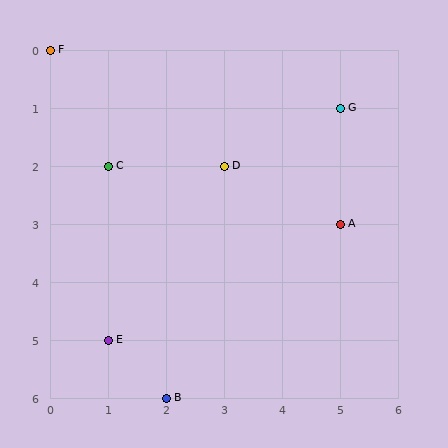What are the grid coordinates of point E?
Point E is at grid coordinates (1, 5).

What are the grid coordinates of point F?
Point F is at grid coordinates (0, 0).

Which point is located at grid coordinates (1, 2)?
Point C is at (1, 2).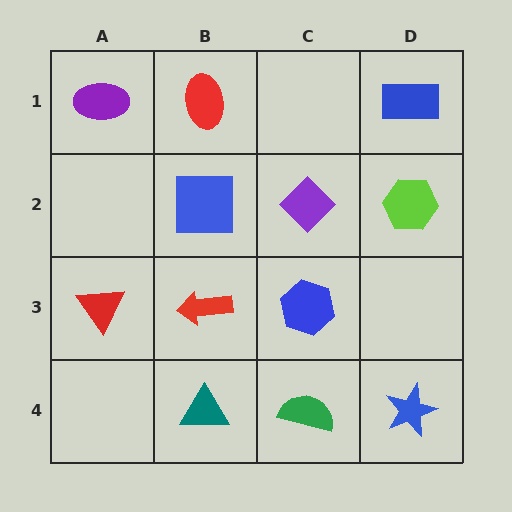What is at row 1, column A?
A purple ellipse.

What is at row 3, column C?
A blue hexagon.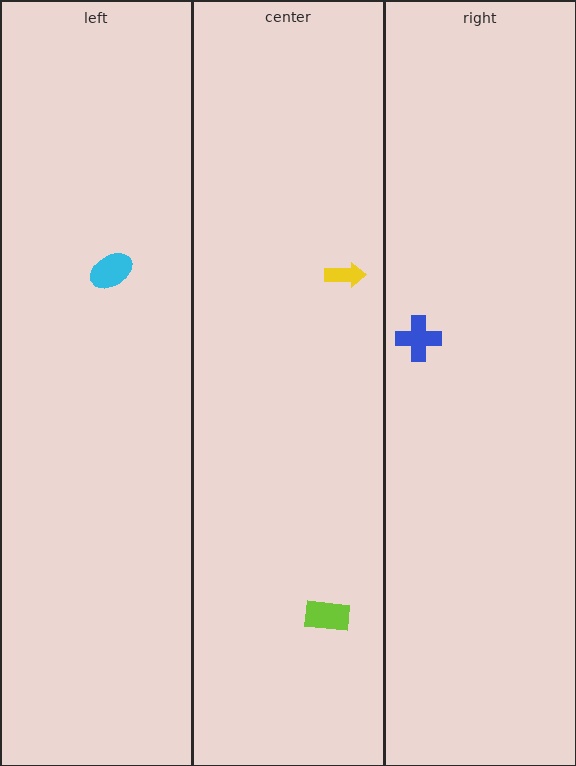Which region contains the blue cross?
The right region.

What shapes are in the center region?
The yellow arrow, the lime rectangle.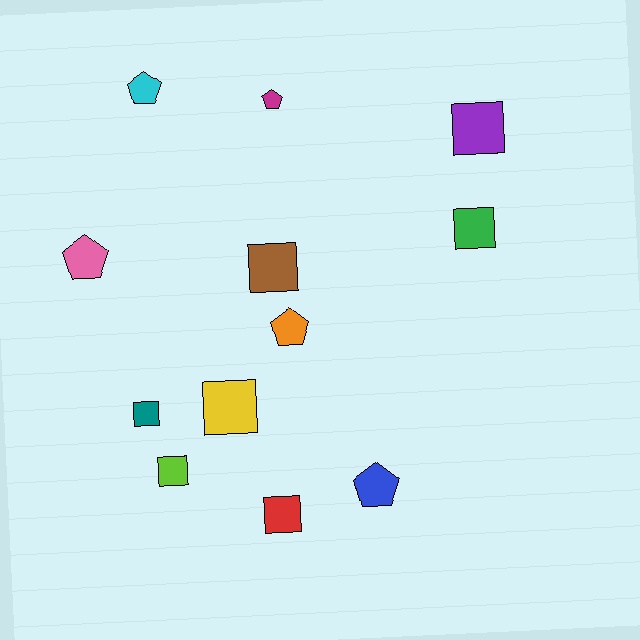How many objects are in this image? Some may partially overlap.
There are 12 objects.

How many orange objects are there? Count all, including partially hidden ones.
There is 1 orange object.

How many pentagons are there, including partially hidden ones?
There are 5 pentagons.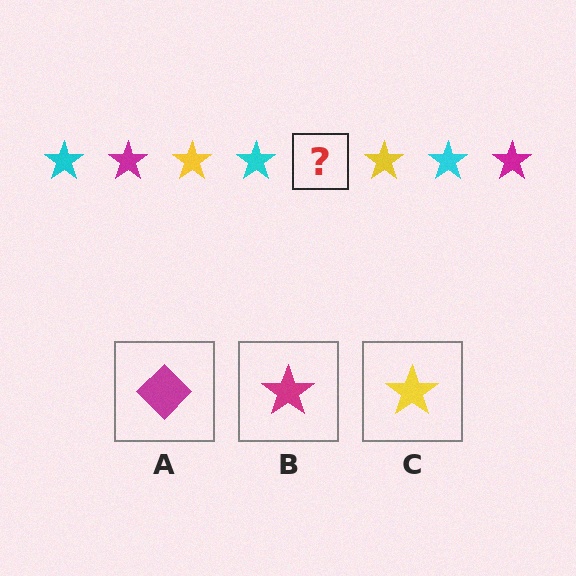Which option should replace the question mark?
Option B.